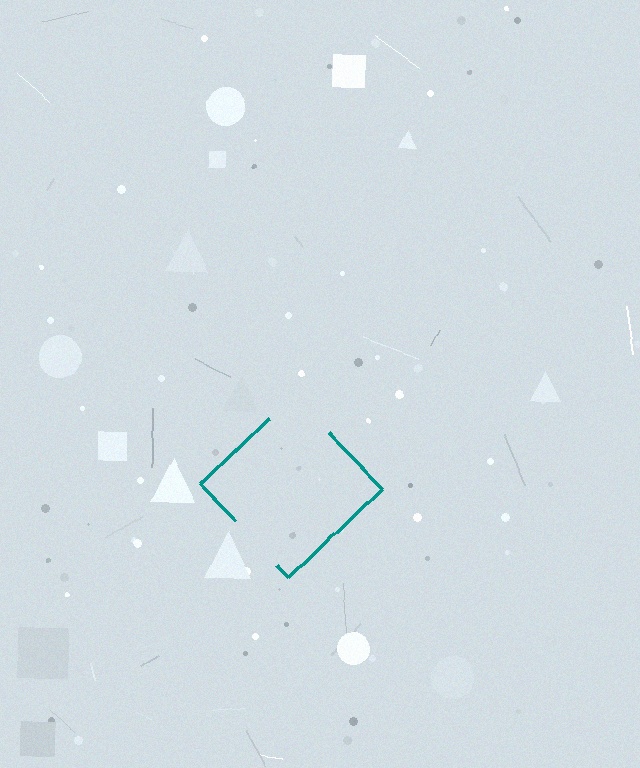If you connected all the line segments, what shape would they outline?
They would outline a diamond.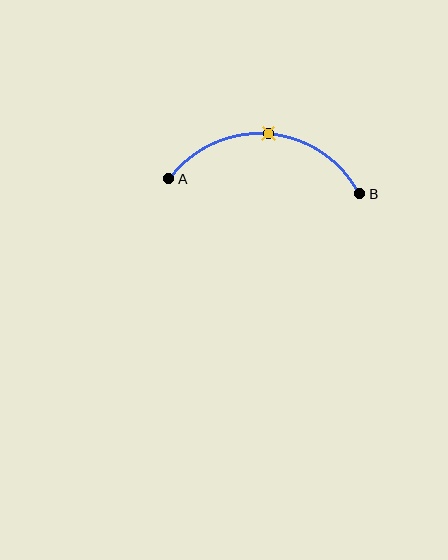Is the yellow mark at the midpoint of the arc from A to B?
Yes. The yellow mark lies on the arc at equal arc-length from both A and B — it is the arc midpoint.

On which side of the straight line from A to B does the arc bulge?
The arc bulges above the straight line connecting A and B.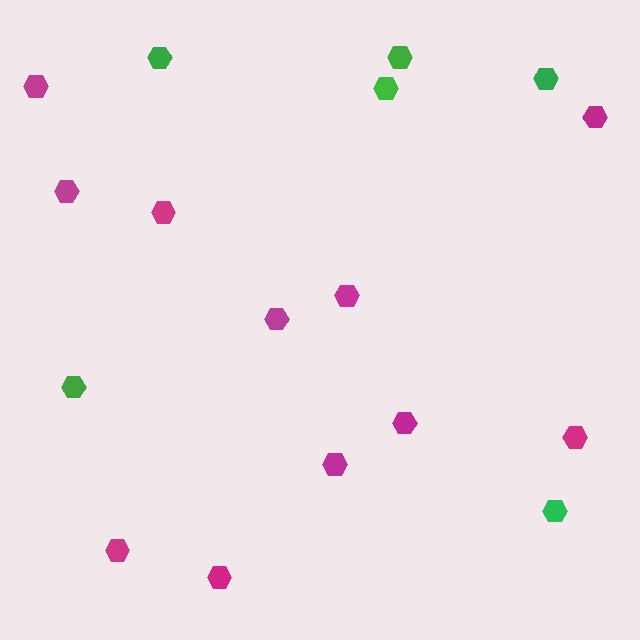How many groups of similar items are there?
There are 2 groups: one group of magenta hexagons (11) and one group of green hexagons (6).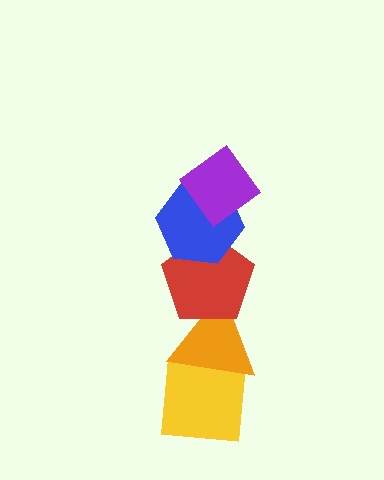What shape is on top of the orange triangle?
The red pentagon is on top of the orange triangle.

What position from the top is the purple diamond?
The purple diamond is 1st from the top.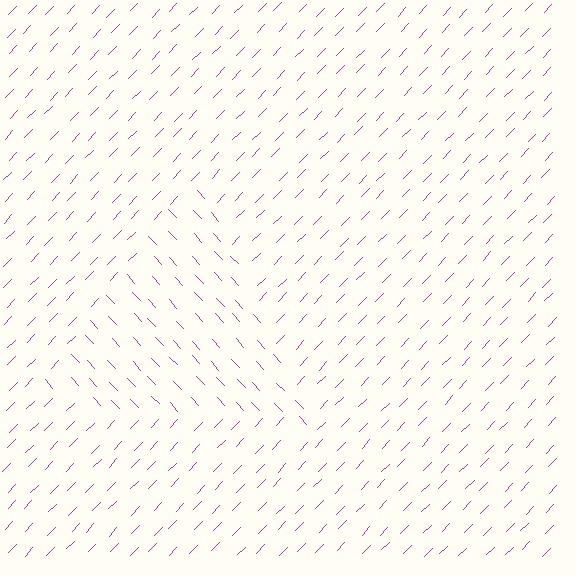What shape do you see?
I see a triangle.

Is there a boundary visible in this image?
Yes, there is a texture boundary formed by a change in line orientation.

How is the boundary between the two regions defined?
The boundary is defined purely by a change in line orientation (approximately 87 degrees difference). All lines are the same color and thickness.